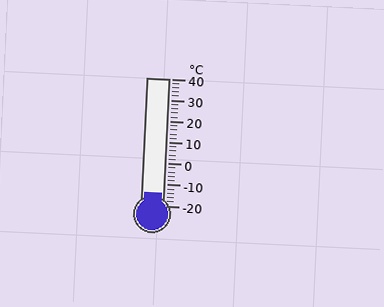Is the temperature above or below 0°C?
The temperature is below 0°C.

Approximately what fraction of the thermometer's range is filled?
The thermometer is filled to approximately 10% of its range.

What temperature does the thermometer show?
The thermometer shows approximately -14°C.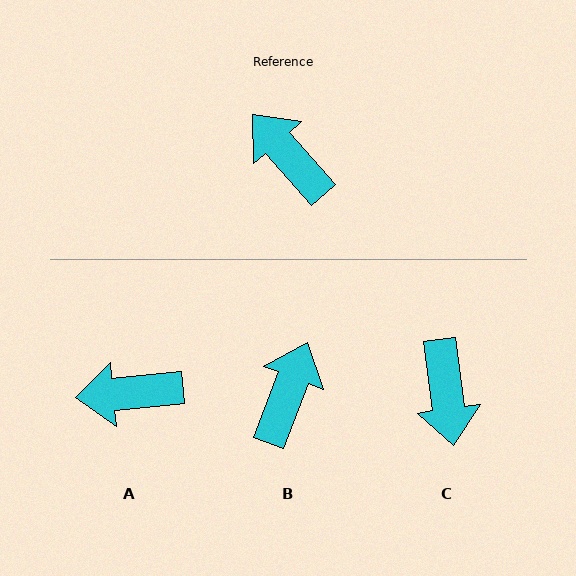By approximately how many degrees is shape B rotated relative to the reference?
Approximately 62 degrees clockwise.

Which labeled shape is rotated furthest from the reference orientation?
C, about 147 degrees away.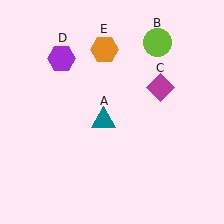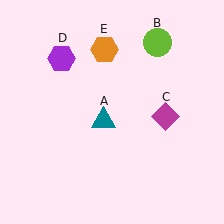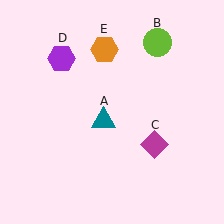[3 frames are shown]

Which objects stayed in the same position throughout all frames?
Teal triangle (object A) and lime circle (object B) and purple hexagon (object D) and orange hexagon (object E) remained stationary.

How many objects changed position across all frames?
1 object changed position: magenta diamond (object C).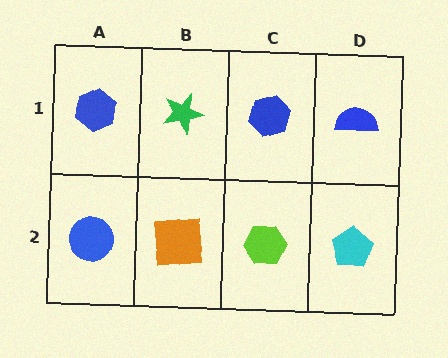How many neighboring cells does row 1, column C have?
3.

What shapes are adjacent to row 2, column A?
A blue hexagon (row 1, column A), an orange square (row 2, column B).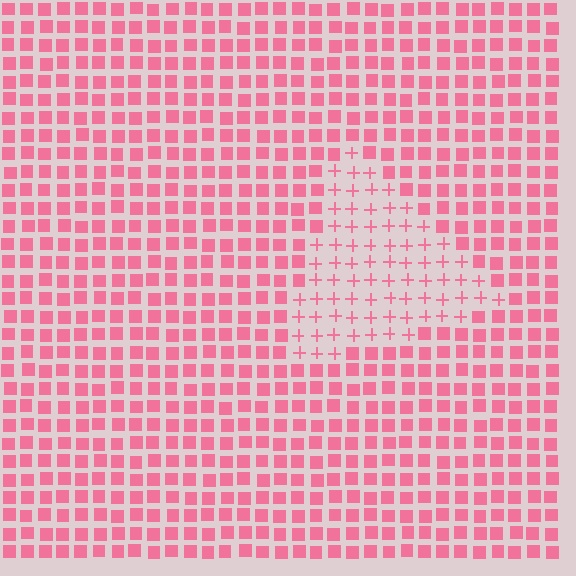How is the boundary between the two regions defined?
The boundary is defined by a change in element shape: plus signs inside vs. squares outside. All elements share the same color and spacing.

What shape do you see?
I see a triangle.